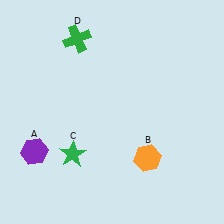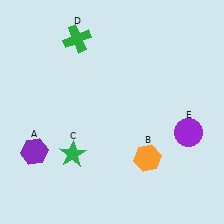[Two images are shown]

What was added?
A purple circle (E) was added in Image 2.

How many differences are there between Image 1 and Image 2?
There is 1 difference between the two images.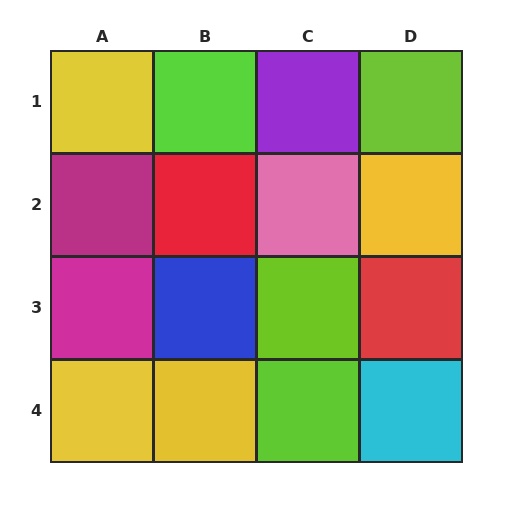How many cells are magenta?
2 cells are magenta.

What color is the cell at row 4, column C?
Lime.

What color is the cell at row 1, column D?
Lime.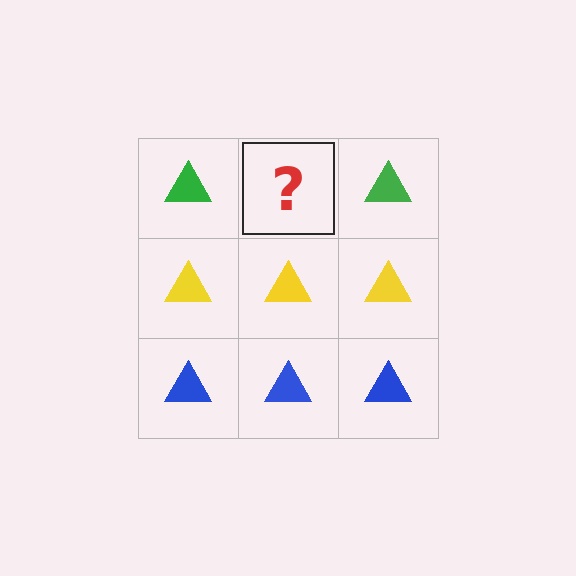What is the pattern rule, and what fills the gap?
The rule is that each row has a consistent color. The gap should be filled with a green triangle.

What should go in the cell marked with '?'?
The missing cell should contain a green triangle.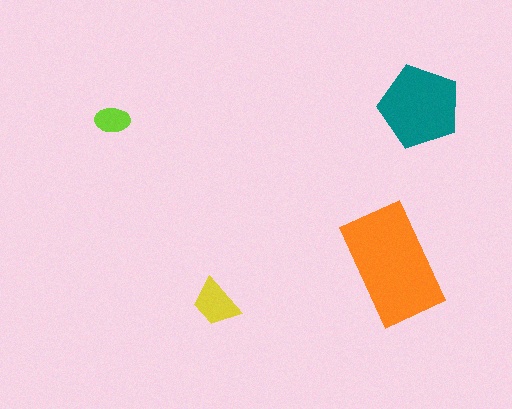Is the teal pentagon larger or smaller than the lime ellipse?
Larger.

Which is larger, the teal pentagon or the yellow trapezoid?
The teal pentagon.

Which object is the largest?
The orange rectangle.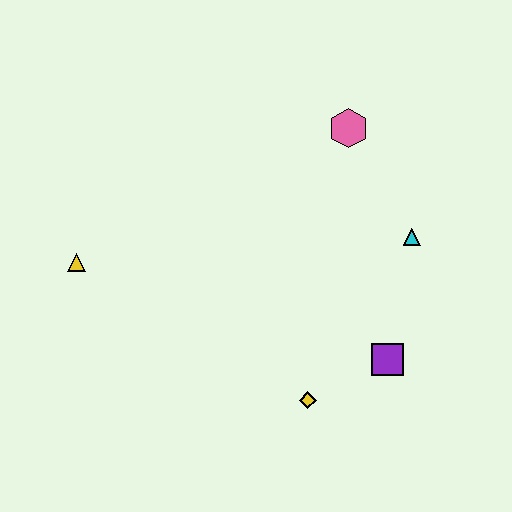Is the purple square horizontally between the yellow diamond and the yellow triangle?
No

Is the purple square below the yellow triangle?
Yes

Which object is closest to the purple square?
The yellow diamond is closest to the purple square.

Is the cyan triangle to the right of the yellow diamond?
Yes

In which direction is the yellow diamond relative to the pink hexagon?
The yellow diamond is below the pink hexagon.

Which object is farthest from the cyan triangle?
The yellow triangle is farthest from the cyan triangle.